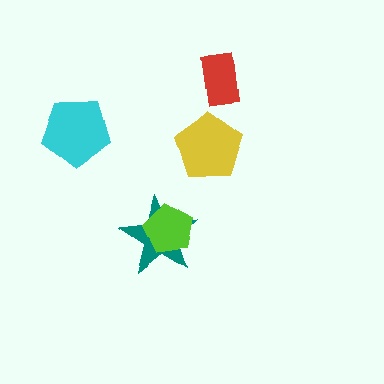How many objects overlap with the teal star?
1 object overlaps with the teal star.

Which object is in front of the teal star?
The lime pentagon is in front of the teal star.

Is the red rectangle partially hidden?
No, no other shape covers it.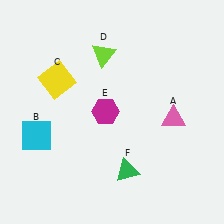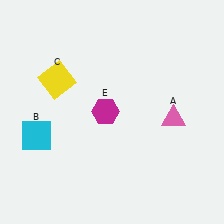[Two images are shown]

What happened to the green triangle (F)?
The green triangle (F) was removed in Image 2. It was in the bottom-right area of Image 1.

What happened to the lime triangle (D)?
The lime triangle (D) was removed in Image 2. It was in the top-left area of Image 1.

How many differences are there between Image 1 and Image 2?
There are 2 differences between the two images.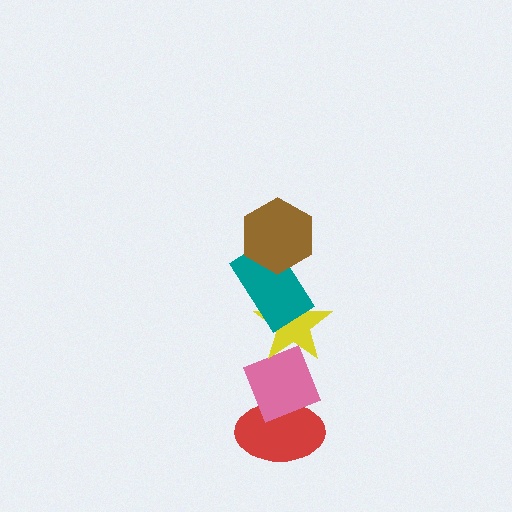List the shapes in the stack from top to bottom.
From top to bottom: the brown hexagon, the teal rectangle, the yellow star, the pink diamond, the red ellipse.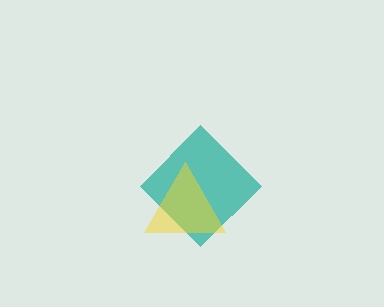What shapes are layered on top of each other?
The layered shapes are: a teal diamond, a yellow triangle.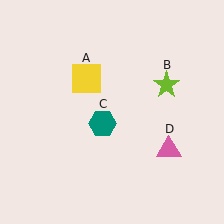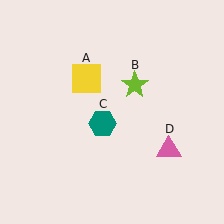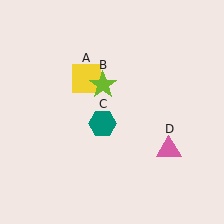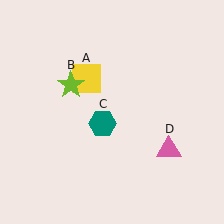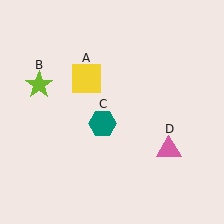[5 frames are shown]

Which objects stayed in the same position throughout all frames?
Yellow square (object A) and teal hexagon (object C) and pink triangle (object D) remained stationary.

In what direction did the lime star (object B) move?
The lime star (object B) moved left.